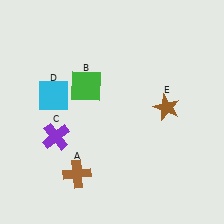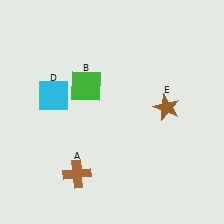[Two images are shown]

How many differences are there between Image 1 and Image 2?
There is 1 difference between the two images.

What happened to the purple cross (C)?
The purple cross (C) was removed in Image 2. It was in the bottom-left area of Image 1.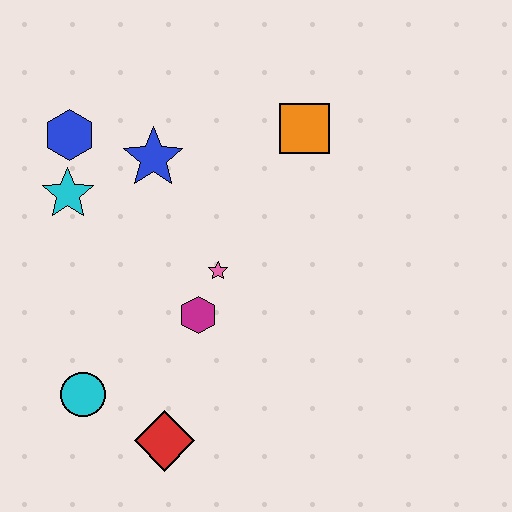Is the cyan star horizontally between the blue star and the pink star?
No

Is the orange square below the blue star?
No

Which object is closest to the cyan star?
The blue hexagon is closest to the cyan star.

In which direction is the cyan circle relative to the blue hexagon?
The cyan circle is below the blue hexagon.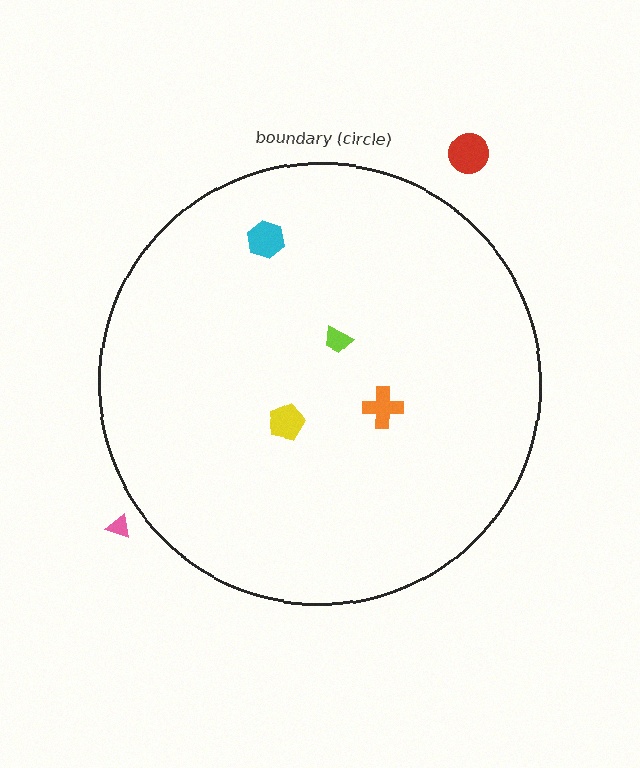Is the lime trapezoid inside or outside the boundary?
Inside.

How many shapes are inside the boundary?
4 inside, 2 outside.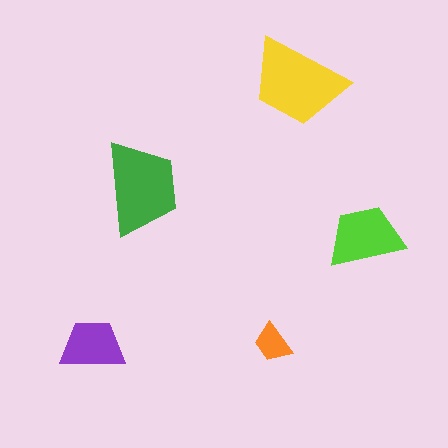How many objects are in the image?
There are 5 objects in the image.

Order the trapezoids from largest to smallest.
the yellow one, the green one, the lime one, the purple one, the orange one.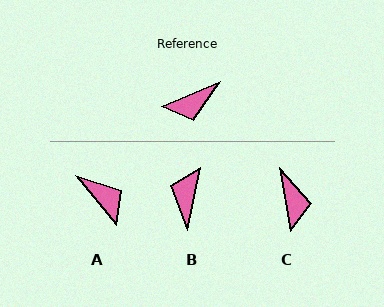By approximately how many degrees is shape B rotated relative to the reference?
Approximately 124 degrees clockwise.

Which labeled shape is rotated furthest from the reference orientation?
B, about 124 degrees away.